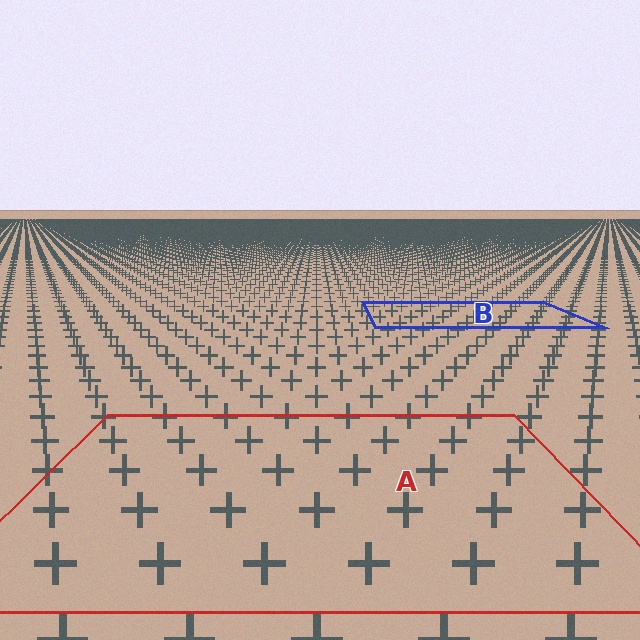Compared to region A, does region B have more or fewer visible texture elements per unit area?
Region B has more texture elements per unit area — they are packed more densely because it is farther away.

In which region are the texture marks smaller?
The texture marks are smaller in region B, because it is farther away.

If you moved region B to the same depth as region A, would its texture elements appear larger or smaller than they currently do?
They would appear larger. At a closer depth, the same texture elements are projected at a bigger on-screen size.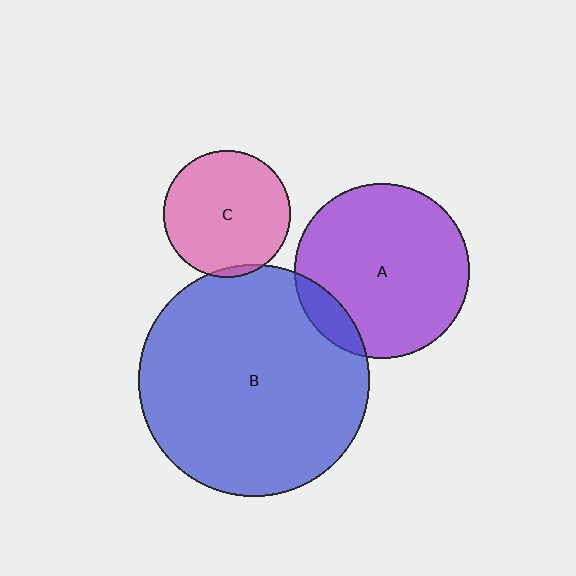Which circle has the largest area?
Circle B (blue).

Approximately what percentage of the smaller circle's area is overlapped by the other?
Approximately 10%.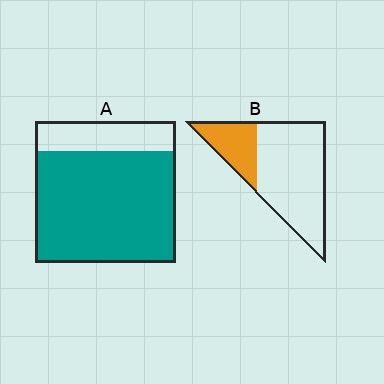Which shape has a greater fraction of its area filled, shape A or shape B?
Shape A.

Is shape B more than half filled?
No.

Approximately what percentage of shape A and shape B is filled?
A is approximately 80% and B is approximately 25%.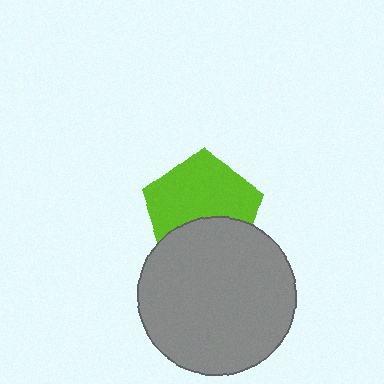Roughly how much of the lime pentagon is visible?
About half of it is visible (roughly 63%).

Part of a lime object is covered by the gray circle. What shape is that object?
It is a pentagon.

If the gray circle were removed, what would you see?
You would see the complete lime pentagon.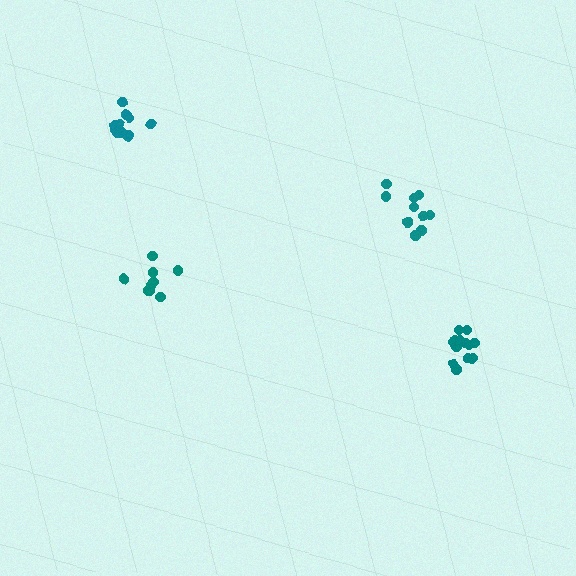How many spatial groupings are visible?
There are 4 spatial groupings.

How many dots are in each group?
Group 1: 13 dots, Group 2: 11 dots, Group 3: 10 dots, Group 4: 9 dots (43 total).